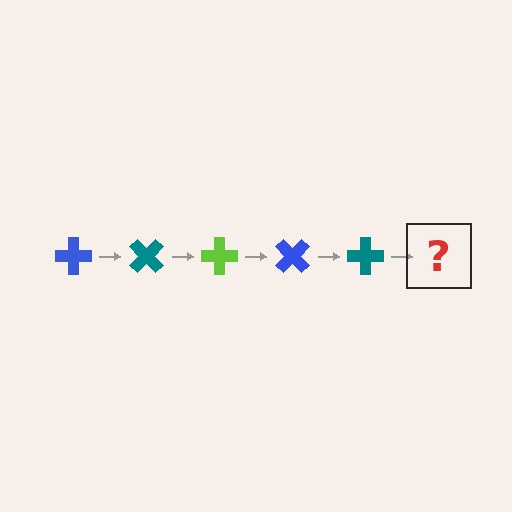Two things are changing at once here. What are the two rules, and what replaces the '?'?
The two rules are that it rotates 45 degrees each step and the color cycles through blue, teal, and lime. The '?' should be a lime cross, rotated 225 degrees from the start.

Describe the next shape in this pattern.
It should be a lime cross, rotated 225 degrees from the start.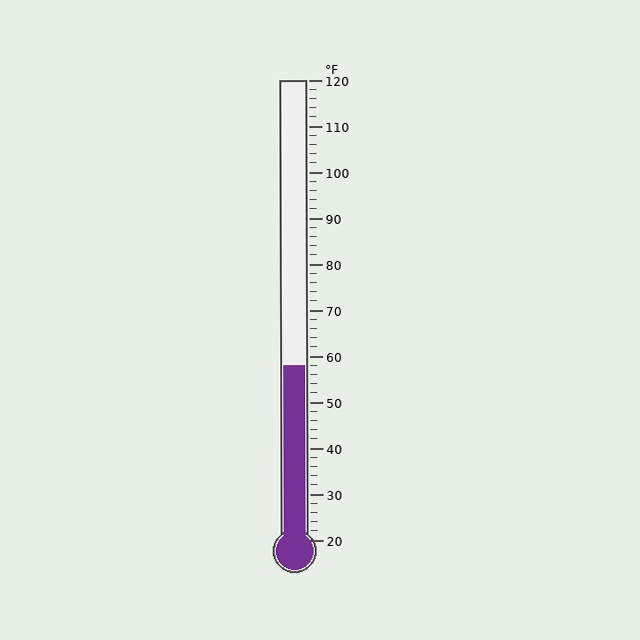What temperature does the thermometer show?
The thermometer shows approximately 58°F.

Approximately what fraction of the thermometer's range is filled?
The thermometer is filled to approximately 40% of its range.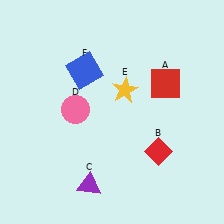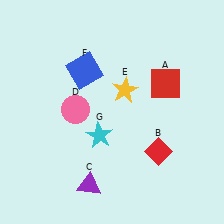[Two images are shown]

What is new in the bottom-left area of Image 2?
A cyan star (G) was added in the bottom-left area of Image 2.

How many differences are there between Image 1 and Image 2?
There is 1 difference between the two images.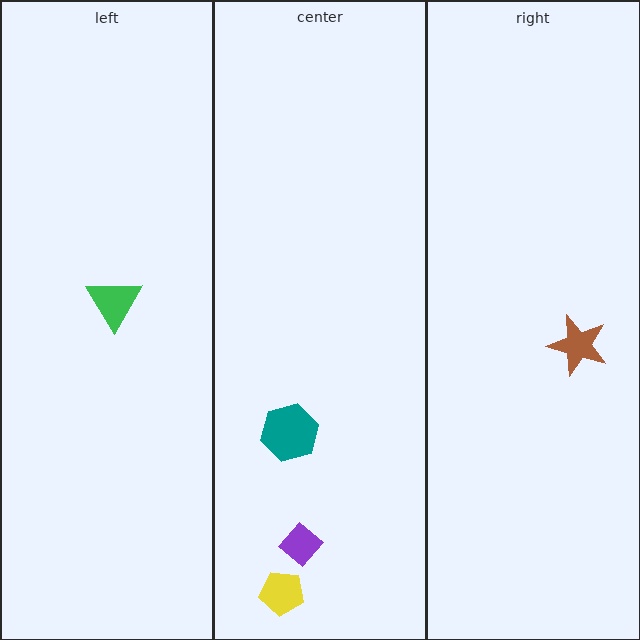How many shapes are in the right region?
1.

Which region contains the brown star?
The right region.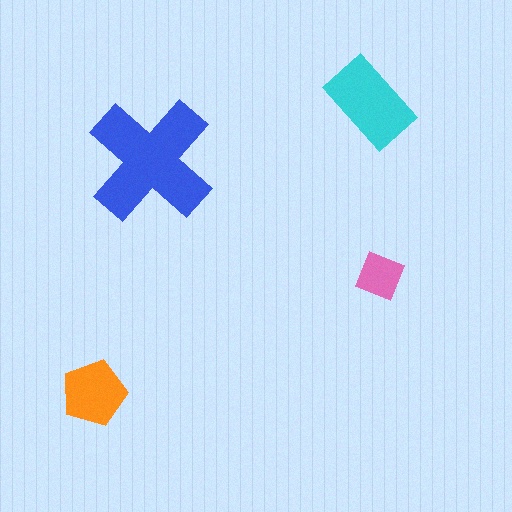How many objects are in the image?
There are 4 objects in the image.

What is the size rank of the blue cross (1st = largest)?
1st.